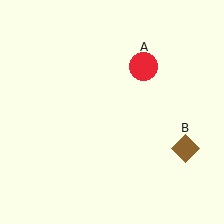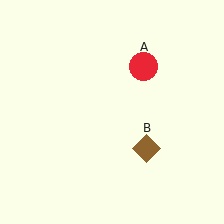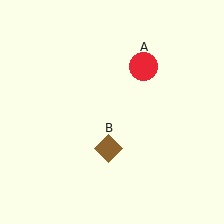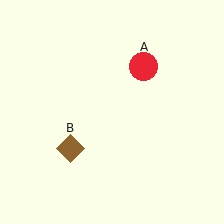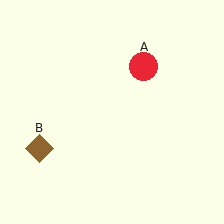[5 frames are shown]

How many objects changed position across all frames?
1 object changed position: brown diamond (object B).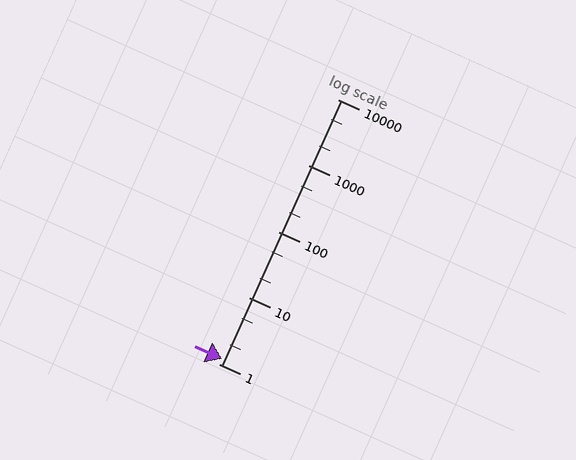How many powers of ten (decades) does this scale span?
The scale spans 4 decades, from 1 to 10000.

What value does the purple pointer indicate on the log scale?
The pointer indicates approximately 1.2.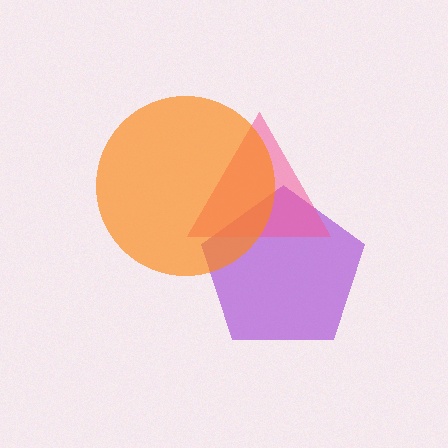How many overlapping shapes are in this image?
There are 3 overlapping shapes in the image.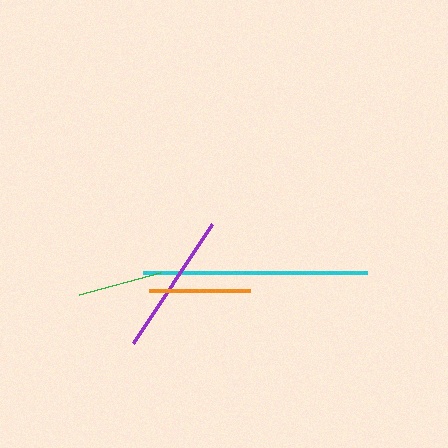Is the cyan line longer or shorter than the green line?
The cyan line is longer than the green line.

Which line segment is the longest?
The cyan line is the longest at approximately 224 pixels.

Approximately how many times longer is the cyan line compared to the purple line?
The cyan line is approximately 1.6 times the length of the purple line.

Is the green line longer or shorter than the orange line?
The orange line is longer than the green line.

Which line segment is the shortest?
The green line is the shortest at approximately 84 pixels.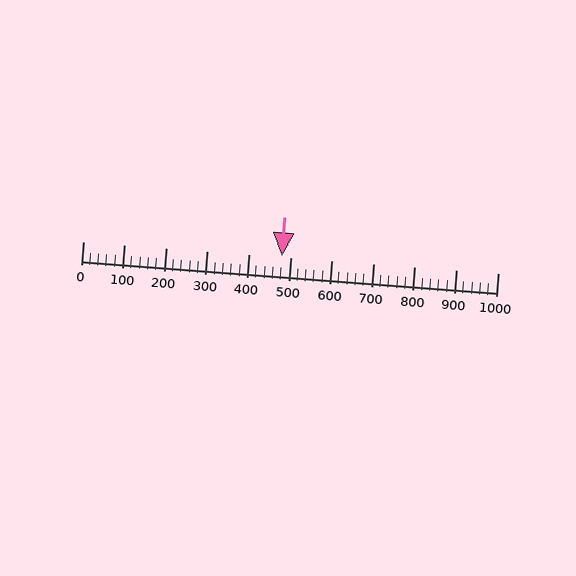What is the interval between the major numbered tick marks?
The major tick marks are spaced 100 units apart.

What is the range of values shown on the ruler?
The ruler shows values from 0 to 1000.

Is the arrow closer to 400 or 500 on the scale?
The arrow is closer to 500.